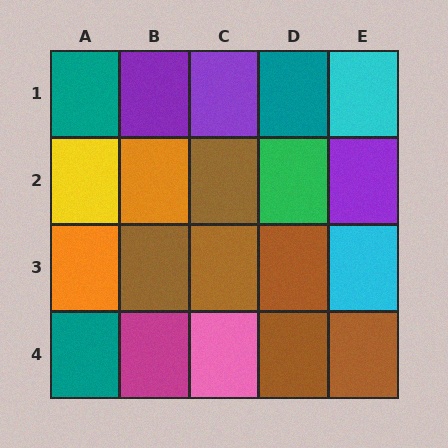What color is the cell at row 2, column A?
Yellow.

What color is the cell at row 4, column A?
Teal.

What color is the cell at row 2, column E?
Purple.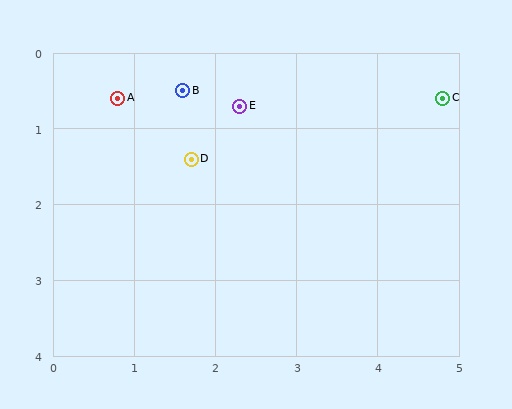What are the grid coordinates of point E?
Point E is at approximately (2.3, 0.7).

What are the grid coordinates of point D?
Point D is at approximately (1.7, 1.4).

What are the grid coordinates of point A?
Point A is at approximately (0.8, 0.6).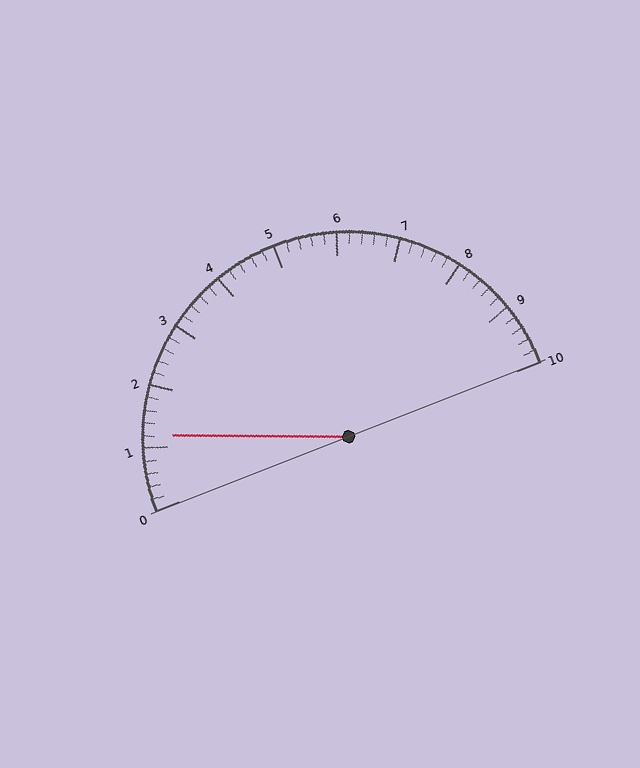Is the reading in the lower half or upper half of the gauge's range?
The reading is in the lower half of the range (0 to 10).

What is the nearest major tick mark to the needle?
The nearest major tick mark is 1.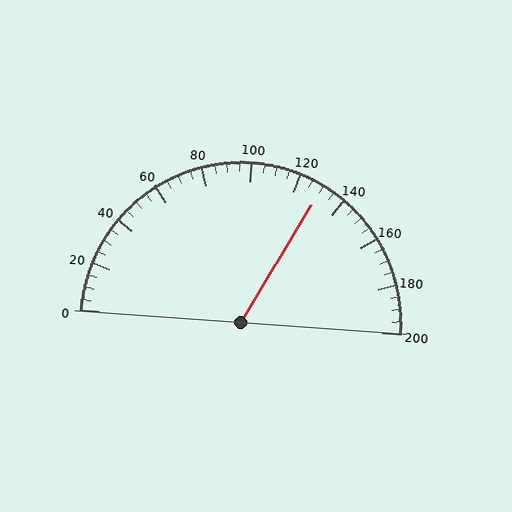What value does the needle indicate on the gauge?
The needle indicates approximately 130.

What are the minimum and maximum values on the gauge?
The gauge ranges from 0 to 200.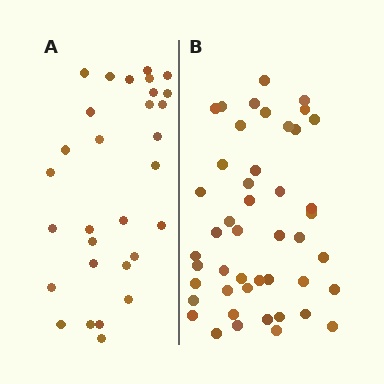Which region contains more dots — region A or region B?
Region B (the right region) has more dots.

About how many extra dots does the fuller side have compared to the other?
Region B has approximately 15 more dots than region A.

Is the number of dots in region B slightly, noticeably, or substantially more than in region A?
Region B has substantially more. The ratio is roughly 1.5 to 1.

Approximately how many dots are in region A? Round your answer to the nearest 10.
About 30 dots.